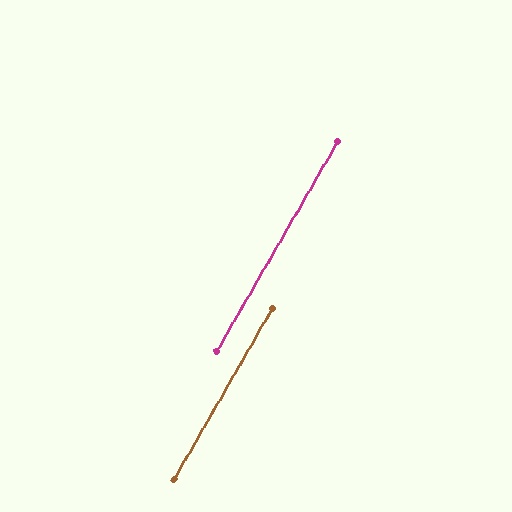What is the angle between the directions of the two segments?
Approximately 0 degrees.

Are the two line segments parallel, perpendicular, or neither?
Parallel — their directions differ by only 0.1°.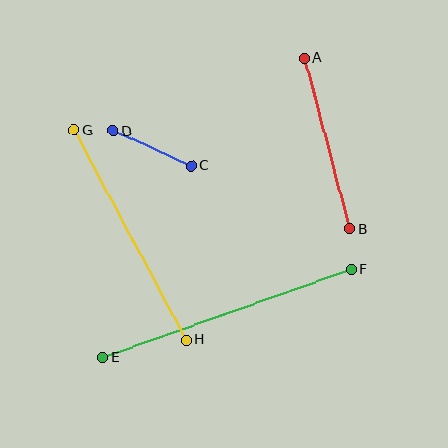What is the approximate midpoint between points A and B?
The midpoint is at approximately (327, 143) pixels.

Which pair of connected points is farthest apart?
Points E and F are farthest apart.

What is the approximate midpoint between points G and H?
The midpoint is at approximately (130, 235) pixels.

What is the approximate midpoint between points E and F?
The midpoint is at approximately (227, 313) pixels.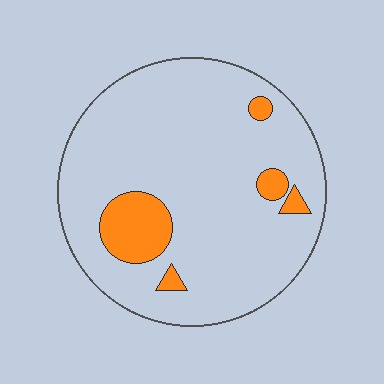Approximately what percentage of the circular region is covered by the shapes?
Approximately 10%.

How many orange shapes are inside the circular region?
5.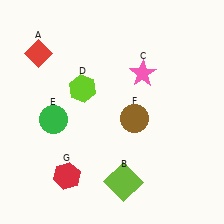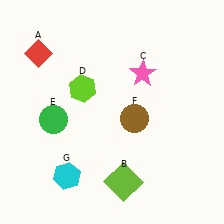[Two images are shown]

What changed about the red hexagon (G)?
In Image 1, G is red. In Image 2, it changed to cyan.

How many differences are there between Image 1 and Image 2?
There is 1 difference between the two images.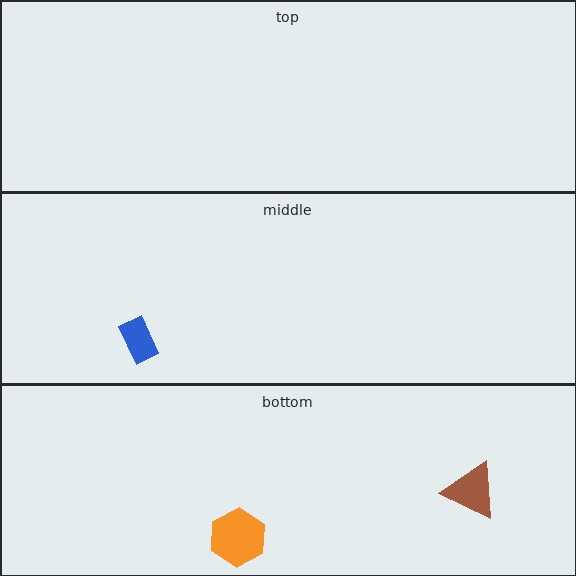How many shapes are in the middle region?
1.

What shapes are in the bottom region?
The orange hexagon, the brown triangle.